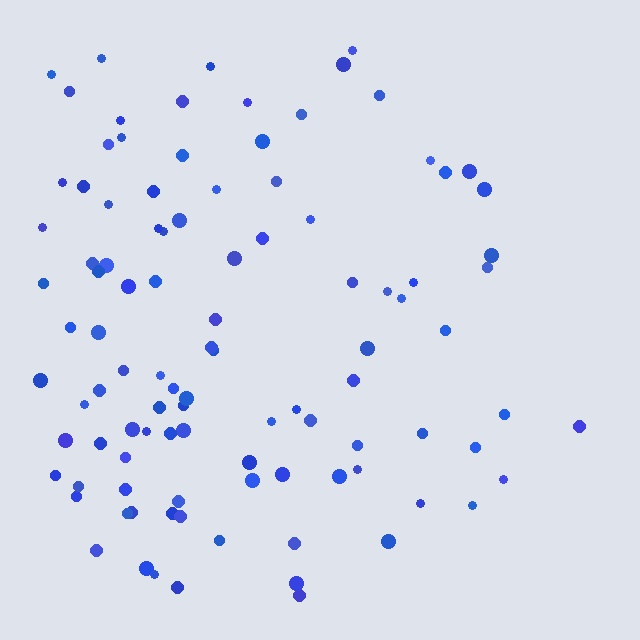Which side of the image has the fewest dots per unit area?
The right.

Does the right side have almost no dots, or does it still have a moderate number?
Still a moderate number, just noticeably fewer than the left.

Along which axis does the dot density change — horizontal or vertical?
Horizontal.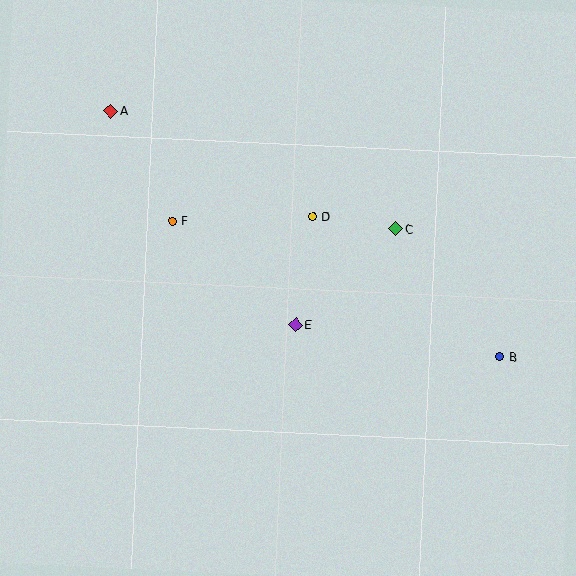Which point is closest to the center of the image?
Point E at (295, 325) is closest to the center.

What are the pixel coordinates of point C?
Point C is at (396, 228).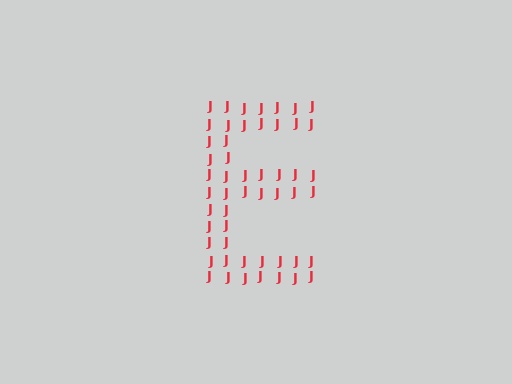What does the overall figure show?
The overall figure shows the letter E.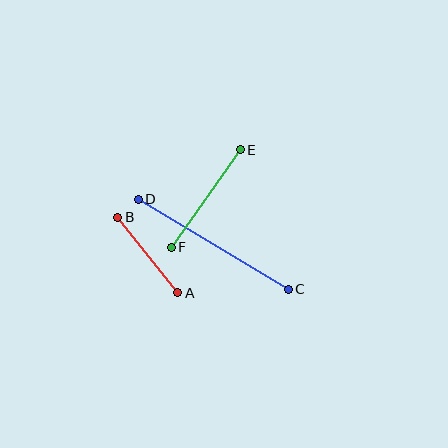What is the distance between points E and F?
The distance is approximately 120 pixels.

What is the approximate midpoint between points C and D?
The midpoint is at approximately (213, 244) pixels.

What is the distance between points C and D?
The distance is approximately 175 pixels.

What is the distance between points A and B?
The distance is approximately 97 pixels.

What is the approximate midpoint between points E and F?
The midpoint is at approximately (206, 199) pixels.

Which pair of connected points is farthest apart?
Points C and D are farthest apart.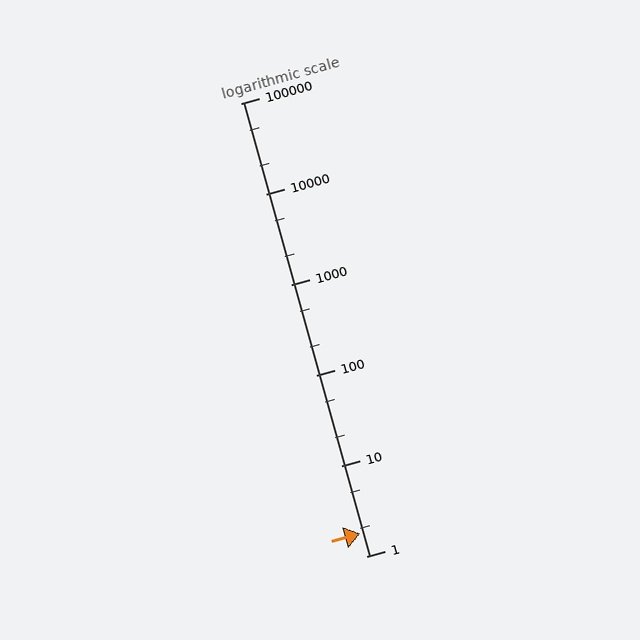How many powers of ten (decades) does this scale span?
The scale spans 5 decades, from 1 to 100000.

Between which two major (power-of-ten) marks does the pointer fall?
The pointer is between 1 and 10.